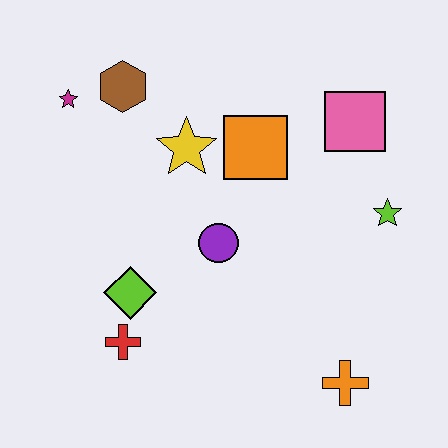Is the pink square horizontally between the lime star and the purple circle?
Yes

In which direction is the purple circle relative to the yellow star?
The purple circle is below the yellow star.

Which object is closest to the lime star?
The pink square is closest to the lime star.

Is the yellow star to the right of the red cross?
Yes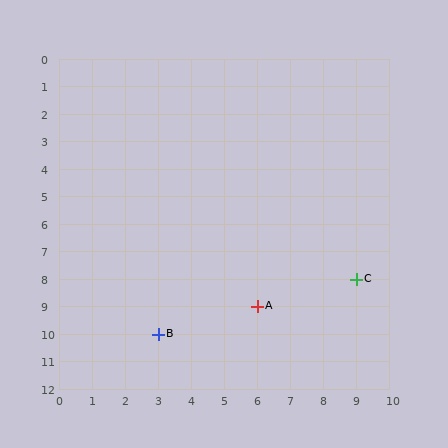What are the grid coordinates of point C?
Point C is at grid coordinates (9, 8).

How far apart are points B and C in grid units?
Points B and C are 6 columns and 2 rows apart (about 6.3 grid units diagonally).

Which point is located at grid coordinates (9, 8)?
Point C is at (9, 8).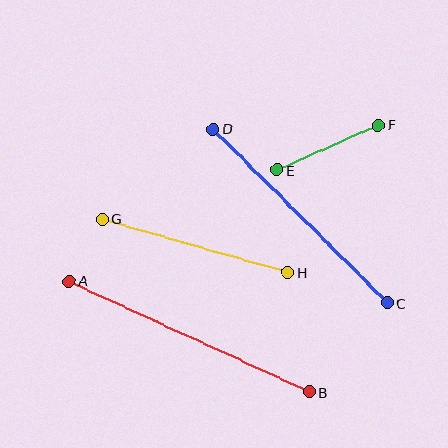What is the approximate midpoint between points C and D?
The midpoint is at approximately (300, 216) pixels.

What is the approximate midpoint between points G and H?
The midpoint is at approximately (195, 246) pixels.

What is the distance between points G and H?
The distance is approximately 193 pixels.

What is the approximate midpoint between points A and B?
The midpoint is at approximately (189, 337) pixels.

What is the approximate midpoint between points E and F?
The midpoint is at approximately (328, 148) pixels.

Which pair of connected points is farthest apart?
Points A and B are farthest apart.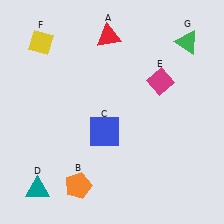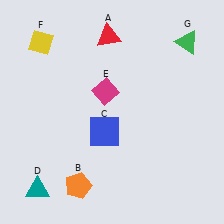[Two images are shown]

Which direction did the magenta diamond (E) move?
The magenta diamond (E) moved left.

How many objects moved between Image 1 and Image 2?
1 object moved between the two images.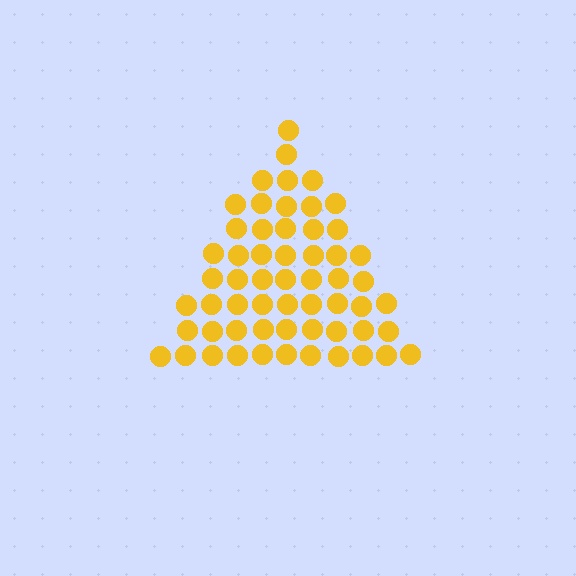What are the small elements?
The small elements are circles.